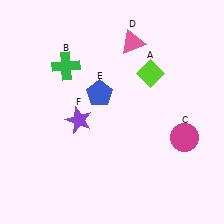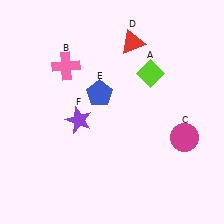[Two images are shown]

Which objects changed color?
B changed from green to pink. D changed from pink to red.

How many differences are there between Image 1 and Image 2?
There are 2 differences between the two images.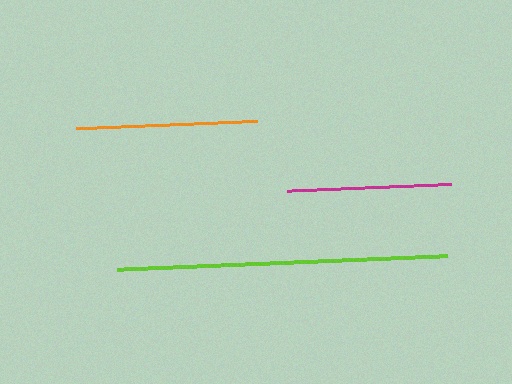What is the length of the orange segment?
The orange segment is approximately 181 pixels long.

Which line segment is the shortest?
The magenta line is the shortest at approximately 164 pixels.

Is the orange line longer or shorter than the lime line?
The lime line is longer than the orange line.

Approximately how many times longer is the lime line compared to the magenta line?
The lime line is approximately 2.0 times the length of the magenta line.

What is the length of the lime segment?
The lime segment is approximately 331 pixels long.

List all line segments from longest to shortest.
From longest to shortest: lime, orange, magenta.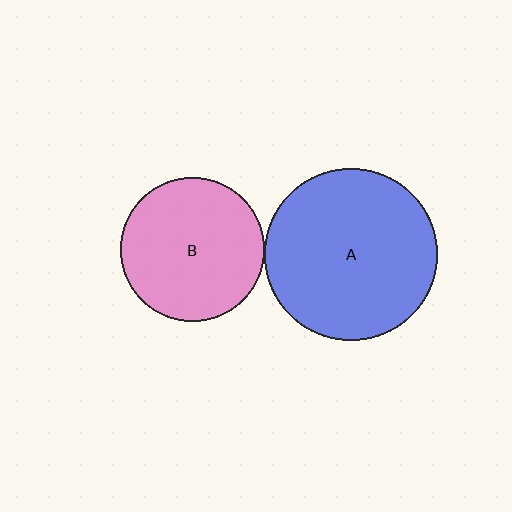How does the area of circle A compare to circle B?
Approximately 1.4 times.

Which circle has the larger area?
Circle A (blue).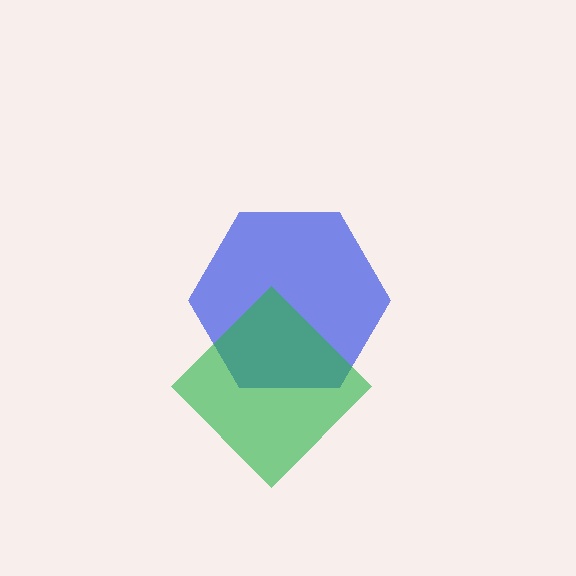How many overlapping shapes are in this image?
There are 2 overlapping shapes in the image.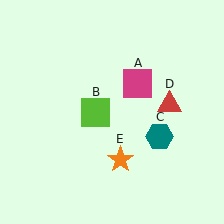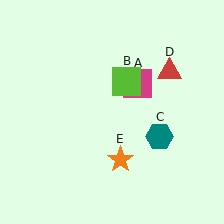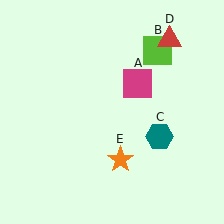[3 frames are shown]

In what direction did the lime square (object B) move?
The lime square (object B) moved up and to the right.